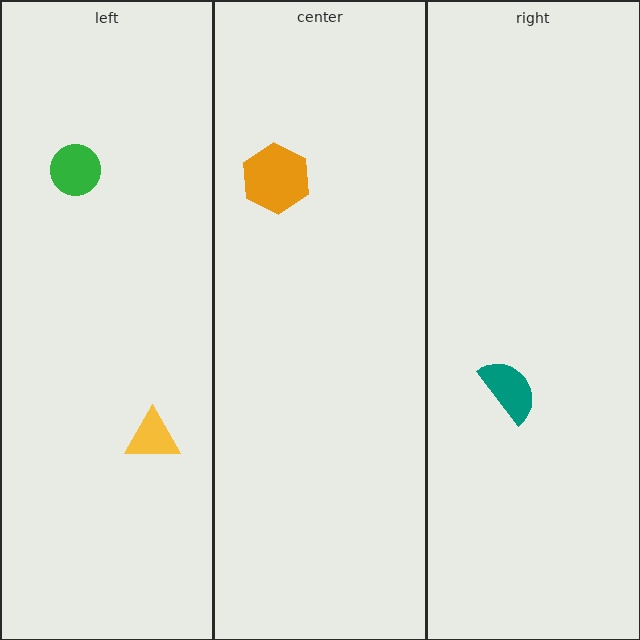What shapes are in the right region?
The teal semicircle.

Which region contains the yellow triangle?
The left region.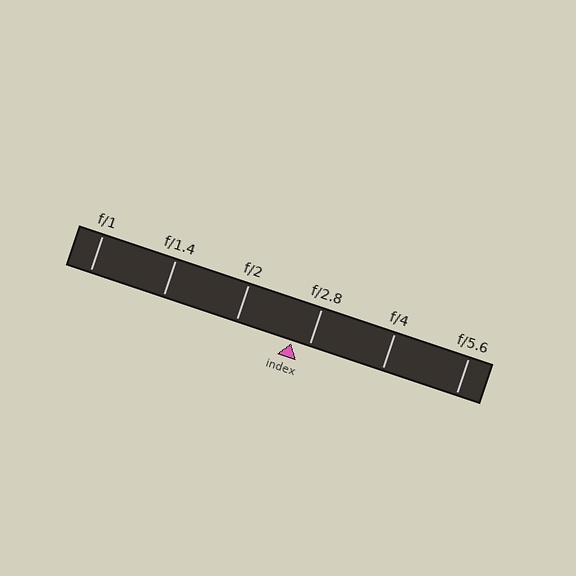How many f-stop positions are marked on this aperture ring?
There are 6 f-stop positions marked.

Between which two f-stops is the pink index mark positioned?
The index mark is between f/2 and f/2.8.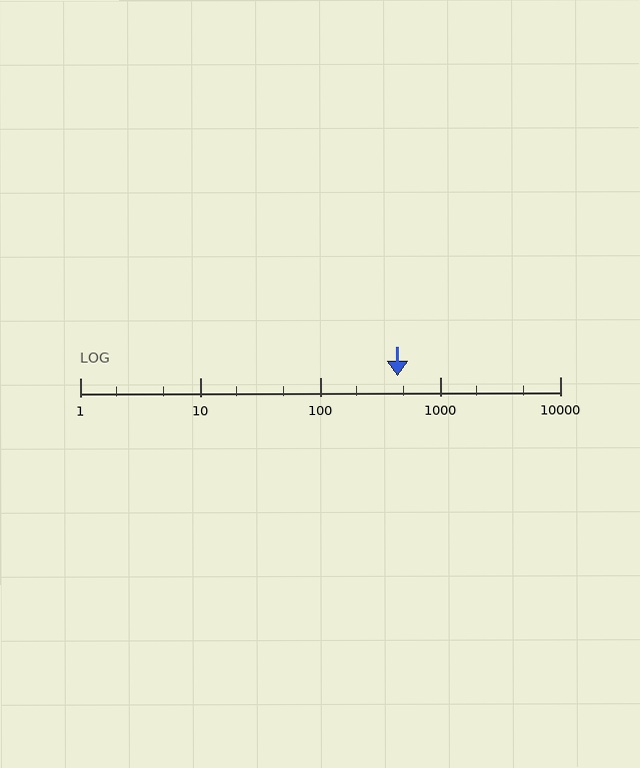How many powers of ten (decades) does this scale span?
The scale spans 4 decades, from 1 to 10000.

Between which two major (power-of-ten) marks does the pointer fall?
The pointer is between 100 and 1000.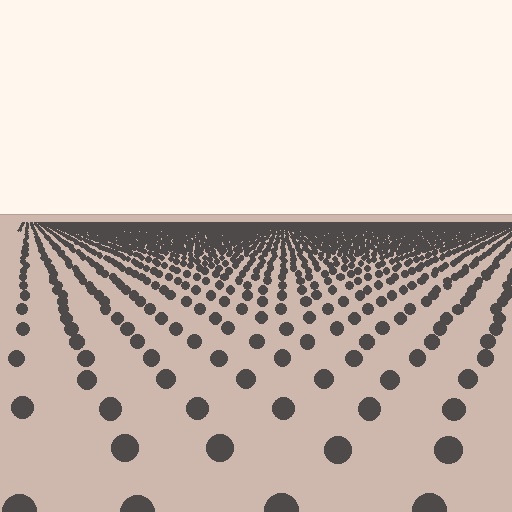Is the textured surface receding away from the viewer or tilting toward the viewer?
The surface is receding away from the viewer. Texture elements get smaller and denser toward the top.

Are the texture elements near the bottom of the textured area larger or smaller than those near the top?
Larger. Near the bottom, elements are closer to the viewer and appear at a bigger on-screen size.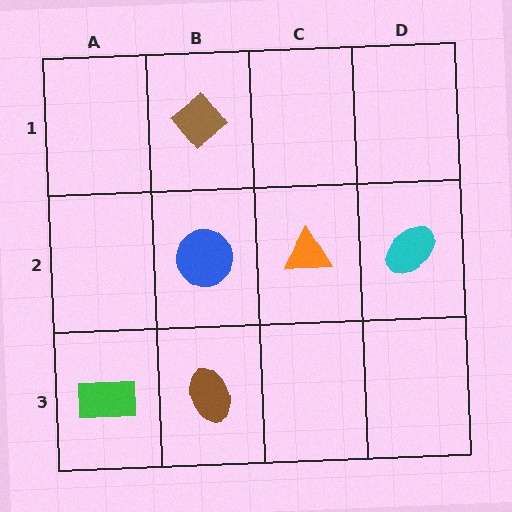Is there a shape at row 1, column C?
No, that cell is empty.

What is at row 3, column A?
A green rectangle.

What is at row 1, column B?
A brown diamond.